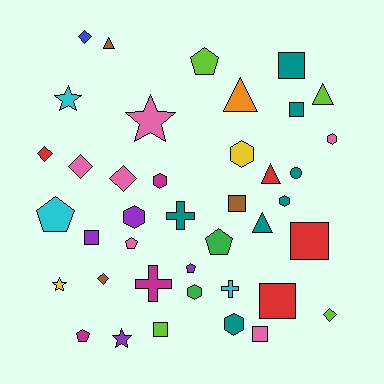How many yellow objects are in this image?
There are 2 yellow objects.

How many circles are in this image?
There is 1 circle.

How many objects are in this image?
There are 40 objects.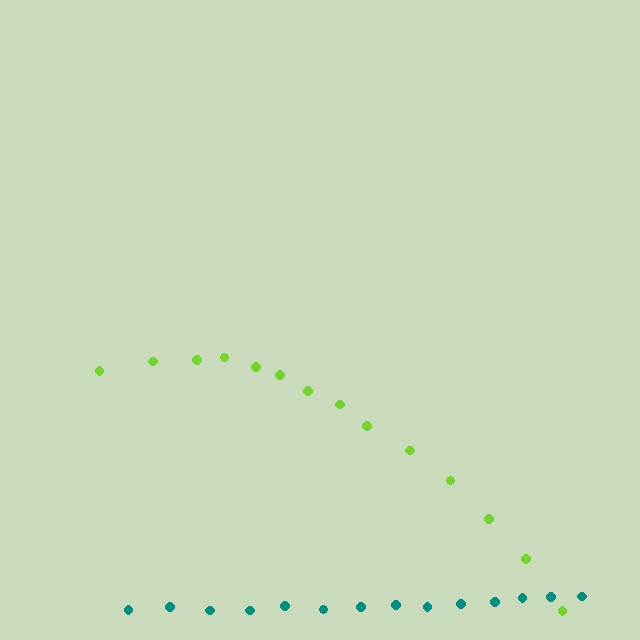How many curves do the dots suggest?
There are 2 distinct paths.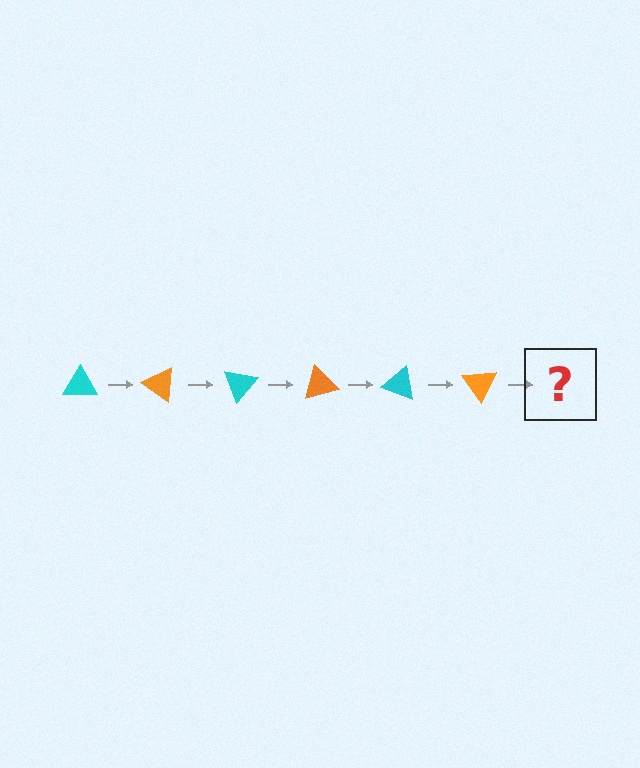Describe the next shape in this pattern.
It should be a cyan triangle, rotated 210 degrees from the start.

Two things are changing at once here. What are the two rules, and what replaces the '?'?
The two rules are that it rotates 35 degrees each step and the color cycles through cyan and orange. The '?' should be a cyan triangle, rotated 210 degrees from the start.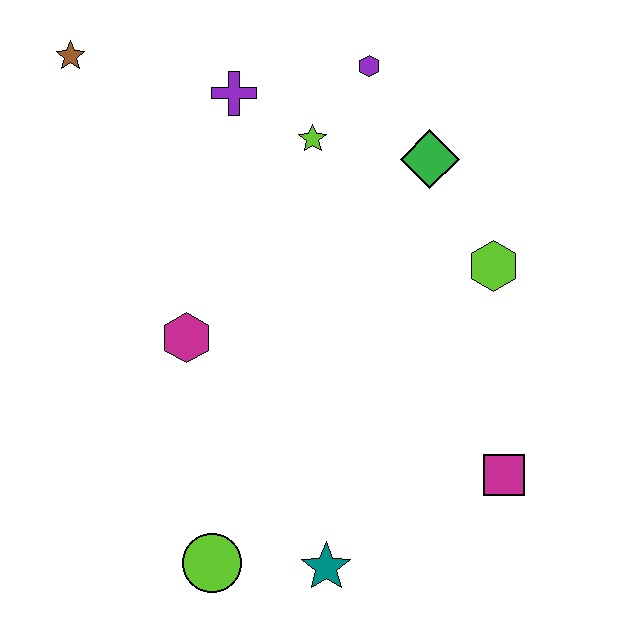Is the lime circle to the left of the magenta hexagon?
No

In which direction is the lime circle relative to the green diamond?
The lime circle is below the green diamond.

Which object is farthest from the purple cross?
The teal star is farthest from the purple cross.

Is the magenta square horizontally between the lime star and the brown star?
No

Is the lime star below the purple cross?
Yes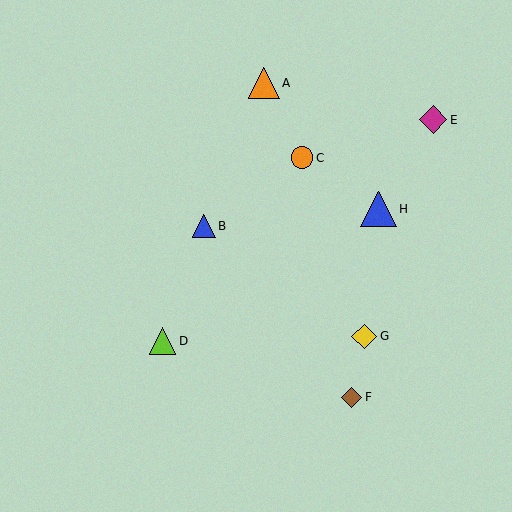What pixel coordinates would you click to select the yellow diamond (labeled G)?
Click at (364, 336) to select the yellow diamond G.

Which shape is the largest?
The blue triangle (labeled H) is the largest.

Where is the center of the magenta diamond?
The center of the magenta diamond is at (433, 120).